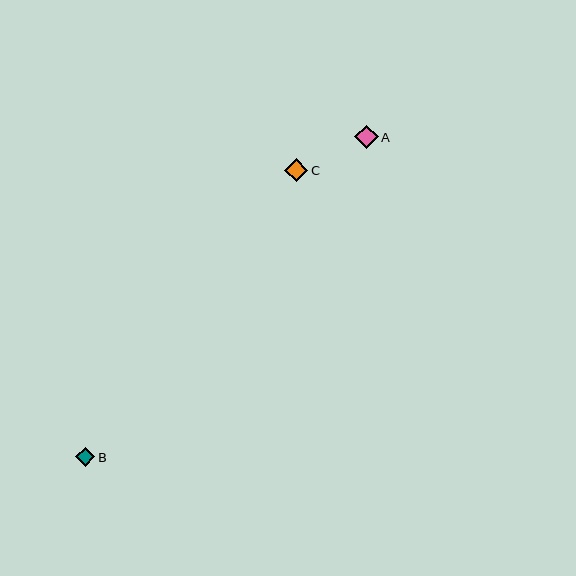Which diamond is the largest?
Diamond A is the largest with a size of approximately 24 pixels.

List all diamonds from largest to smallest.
From largest to smallest: A, C, B.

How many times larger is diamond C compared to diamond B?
Diamond C is approximately 1.2 times the size of diamond B.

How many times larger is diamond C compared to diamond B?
Diamond C is approximately 1.2 times the size of diamond B.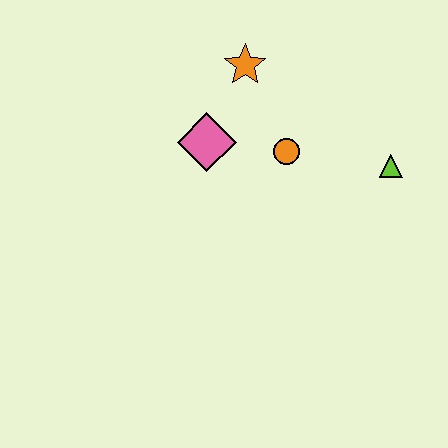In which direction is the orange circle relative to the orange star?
The orange circle is below the orange star.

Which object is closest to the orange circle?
The pink diamond is closest to the orange circle.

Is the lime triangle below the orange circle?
Yes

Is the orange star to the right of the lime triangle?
No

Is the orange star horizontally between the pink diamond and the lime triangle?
Yes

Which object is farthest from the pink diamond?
The lime triangle is farthest from the pink diamond.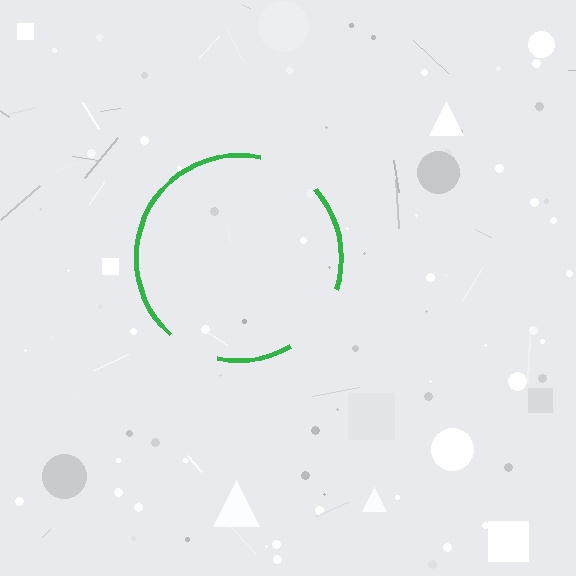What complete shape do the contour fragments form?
The contour fragments form a circle.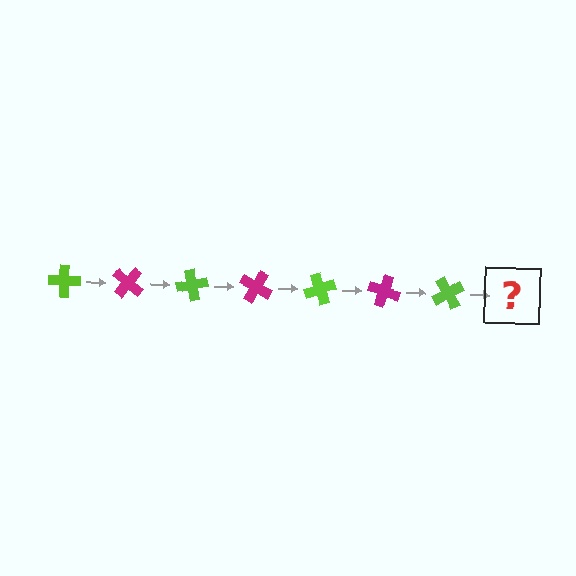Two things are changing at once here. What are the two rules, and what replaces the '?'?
The two rules are that it rotates 40 degrees each step and the color cycles through lime and magenta. The '?' should be a magenta cross, rotated 280 degrees from the start.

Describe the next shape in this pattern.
It should be a magenta cross, rotated 280 degrees from the start.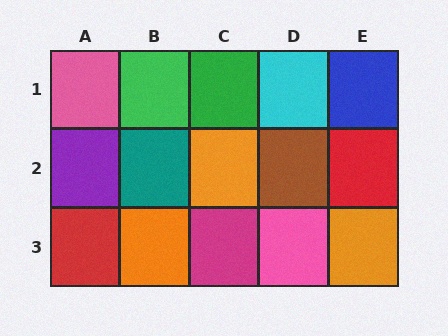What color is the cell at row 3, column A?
Red.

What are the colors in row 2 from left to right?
Purple, teal, orange, brown, red.